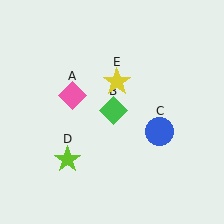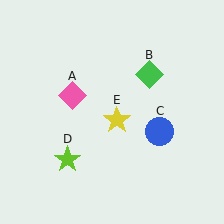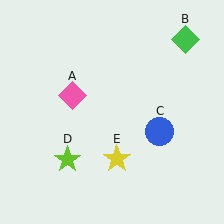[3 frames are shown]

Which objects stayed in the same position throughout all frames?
Pink diamond (object A) and blue circle (object C) and lime star (object D) remained stationary.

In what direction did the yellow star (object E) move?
The yellow star (object E) moved down.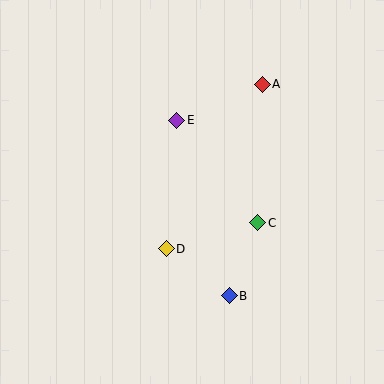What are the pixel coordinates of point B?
Point B is at (229, 296).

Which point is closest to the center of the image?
Point D at (166, 249) is closest to the center.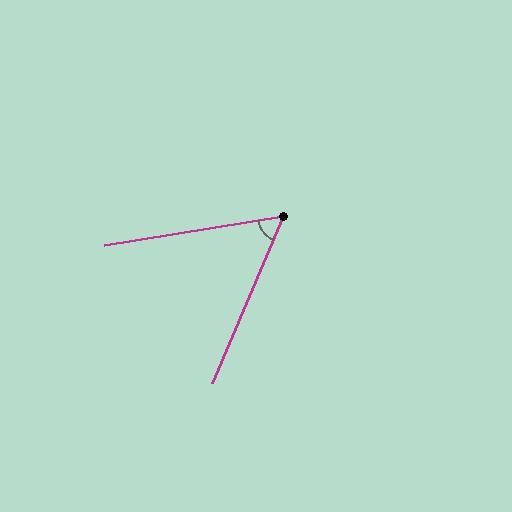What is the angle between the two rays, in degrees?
Approximately 58 degrees.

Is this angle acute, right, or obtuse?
It is acute.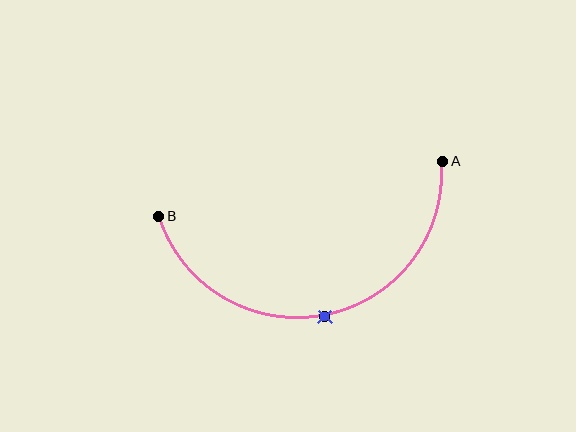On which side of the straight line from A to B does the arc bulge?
The arc bulges below the straight line connecting A and B.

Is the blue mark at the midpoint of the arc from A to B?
Yes. The blue mark lies on the arc at equal arc-length from both A and B — it is the arc midpoint.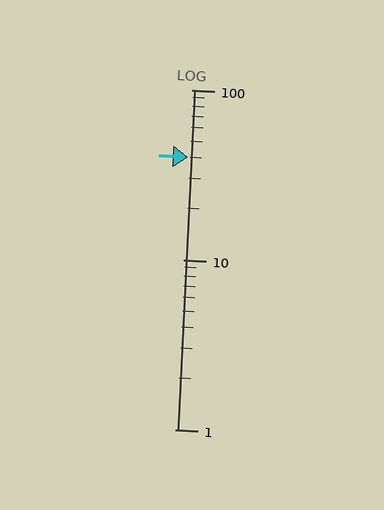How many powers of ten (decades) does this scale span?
The scale spans 2 decades, from 1 to 100.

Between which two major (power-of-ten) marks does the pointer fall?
The pointer is between 10 and 100.